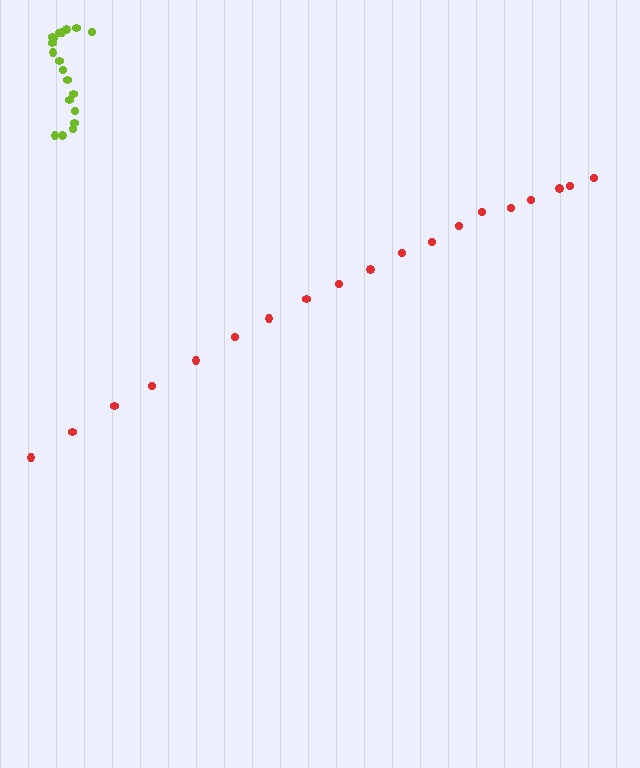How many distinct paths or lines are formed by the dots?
There are 2 distinct paths.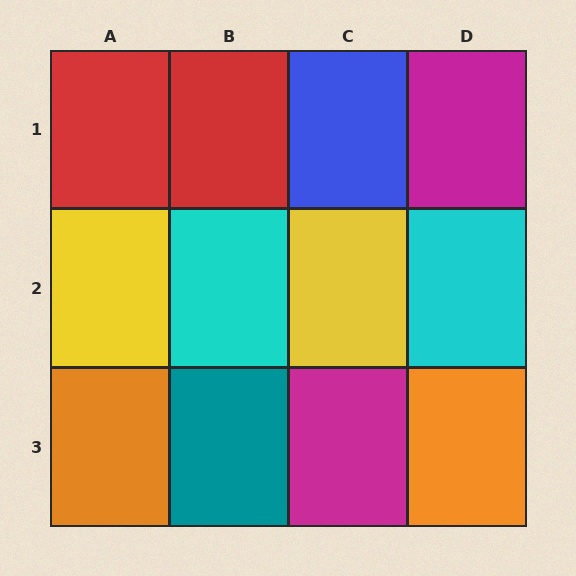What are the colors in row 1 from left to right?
Red, red, blue, magenta.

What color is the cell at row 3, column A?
Orange.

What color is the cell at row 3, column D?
Orange.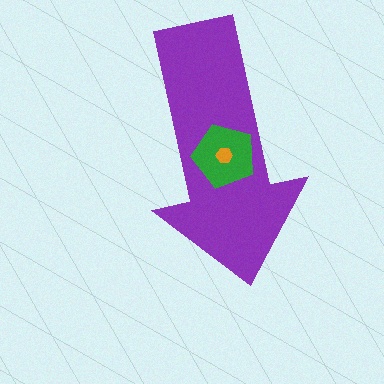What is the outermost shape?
The purple arrow.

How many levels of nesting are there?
3.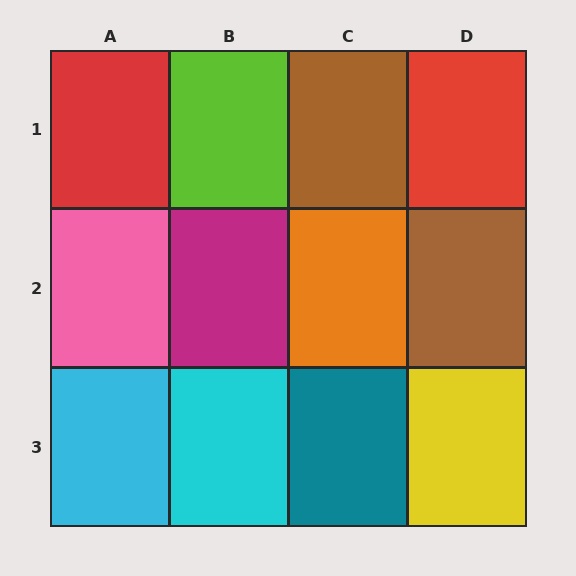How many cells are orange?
1 cell is orange.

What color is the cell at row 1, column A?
Red.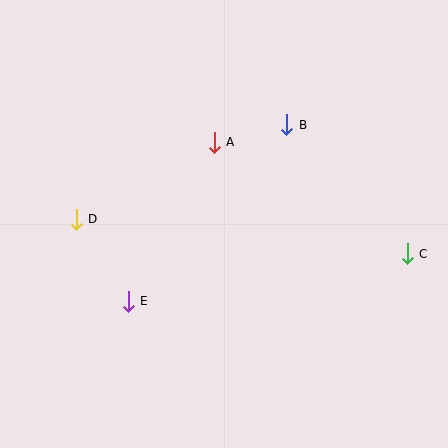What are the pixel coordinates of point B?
Point B is at (287, 125).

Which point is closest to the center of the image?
Point A at (214, 142) is closest to the center.